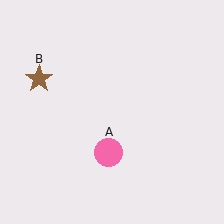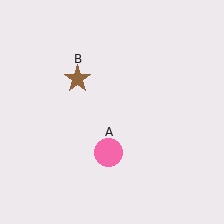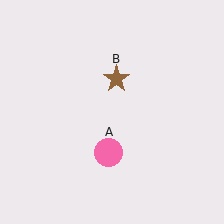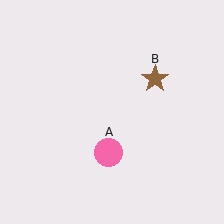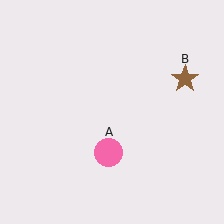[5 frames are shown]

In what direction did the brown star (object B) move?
The brown star (object B) moved right.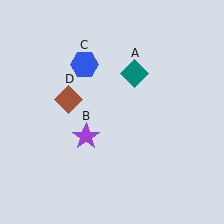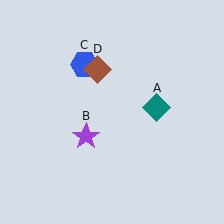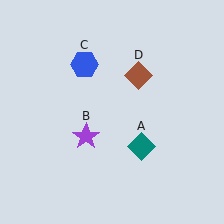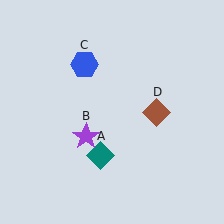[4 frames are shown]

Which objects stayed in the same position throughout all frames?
Purple star (object B) and blue hexagon (object C) remained stationary.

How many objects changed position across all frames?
2 objects changed position: teal diamond (object A), brown diamond (object D).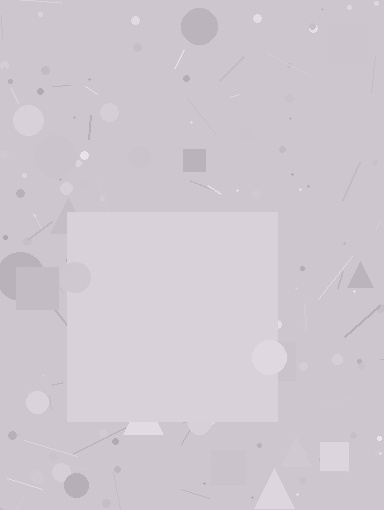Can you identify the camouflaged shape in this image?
The camouflaged shape is a square.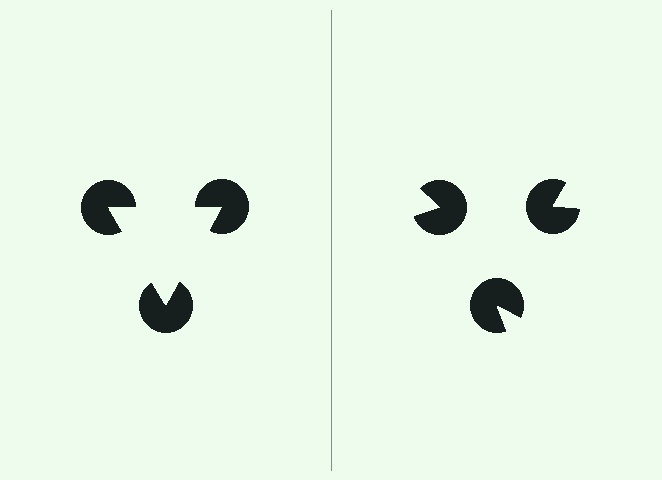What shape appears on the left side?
An illusory triangle.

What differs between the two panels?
The pac-man discs are positioned identically on both sides; only the wedge orientations differ. On the left they align to a triangle; on the right they are misaligned.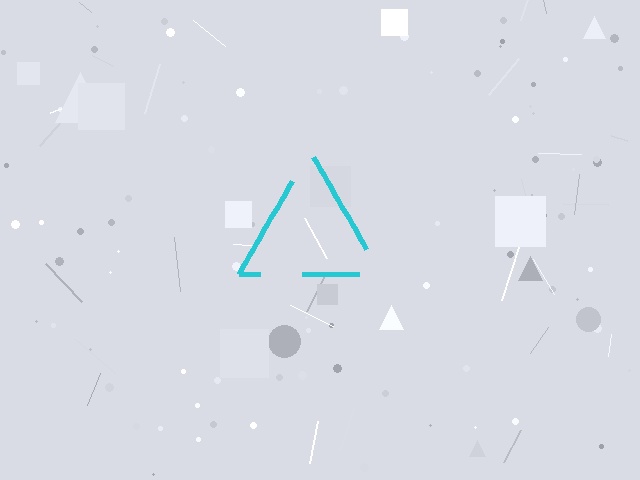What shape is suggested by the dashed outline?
The dashed outline suggests a triangle.